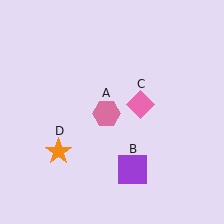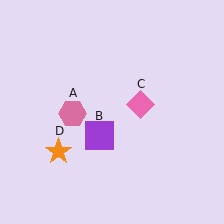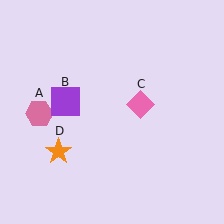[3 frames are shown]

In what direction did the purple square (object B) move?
The purple square (object B) moved up and to the left.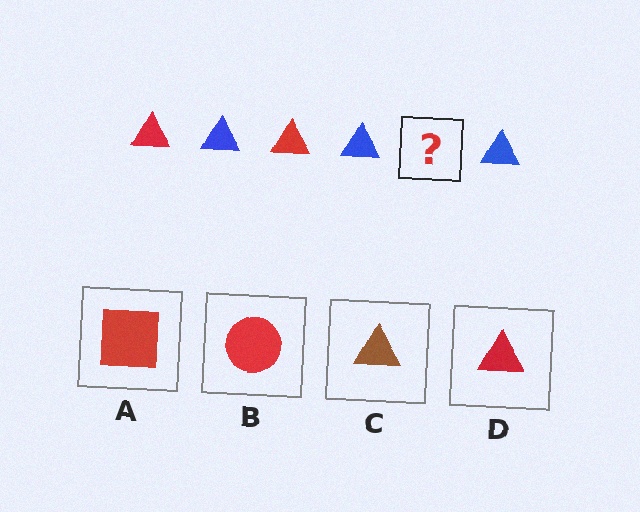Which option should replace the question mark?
Option D.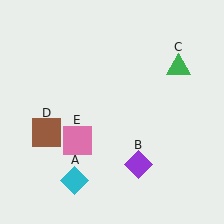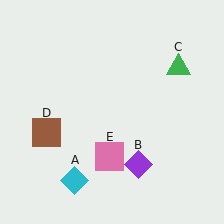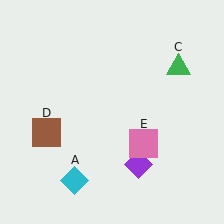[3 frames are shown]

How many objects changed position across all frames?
1 object changed position: pink square (object E).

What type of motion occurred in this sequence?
The pink square (object E) rotated counterclockwise around the center of the scene.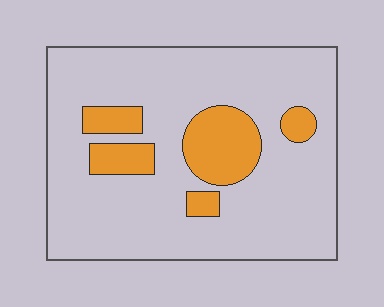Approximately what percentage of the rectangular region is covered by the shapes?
Approximately 15%.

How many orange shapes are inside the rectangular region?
5.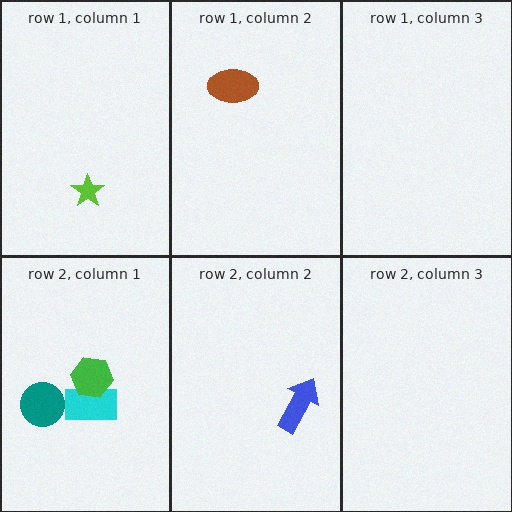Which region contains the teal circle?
The row 2, column 1 region.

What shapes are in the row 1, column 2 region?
The brown ellipse.